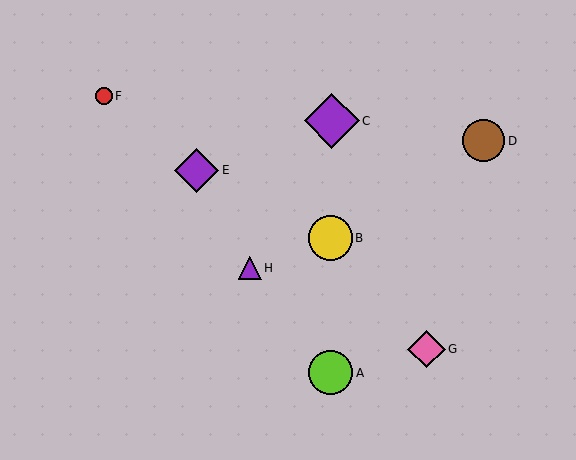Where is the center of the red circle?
The center of the red circle is at (104, 96).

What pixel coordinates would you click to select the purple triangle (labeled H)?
Click at (250, 268) to select the purple triangle H.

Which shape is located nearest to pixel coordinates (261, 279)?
The purple triangle (labeled H) at (250, 268) is nearest to that location.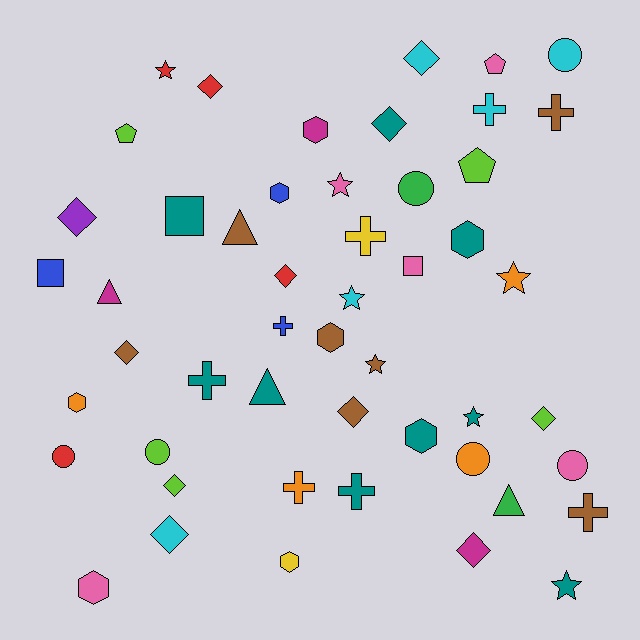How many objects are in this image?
There are 50 objects.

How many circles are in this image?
There are 6 circles.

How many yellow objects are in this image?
There are 2 yellow objects.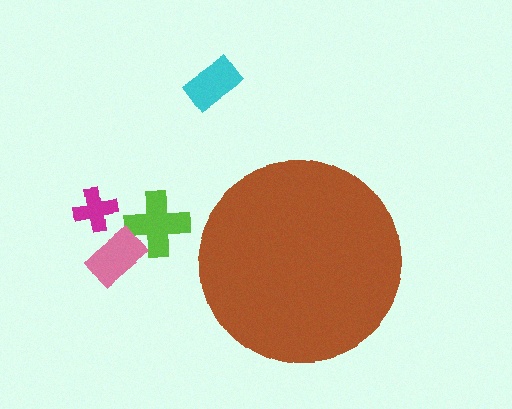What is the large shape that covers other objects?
A brown circle.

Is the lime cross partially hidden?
No, the lime cross is fully visible.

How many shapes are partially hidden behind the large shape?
0 shapes are partially hidden.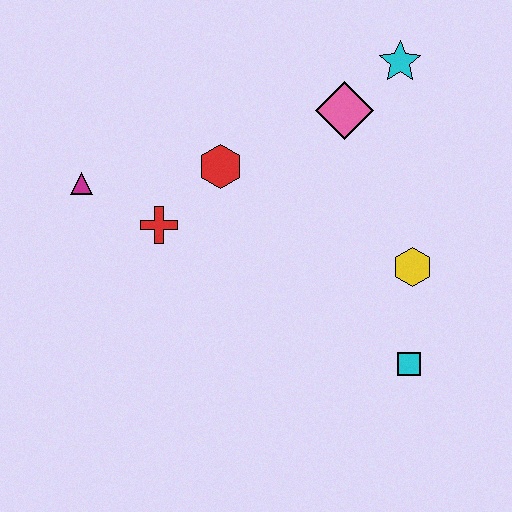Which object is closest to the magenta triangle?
The red cross is closest to the magenta triangle.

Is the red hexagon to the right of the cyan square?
No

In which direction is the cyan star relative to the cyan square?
The cyan star is above the cyan square.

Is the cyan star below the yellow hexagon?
No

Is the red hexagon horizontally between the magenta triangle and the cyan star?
Yes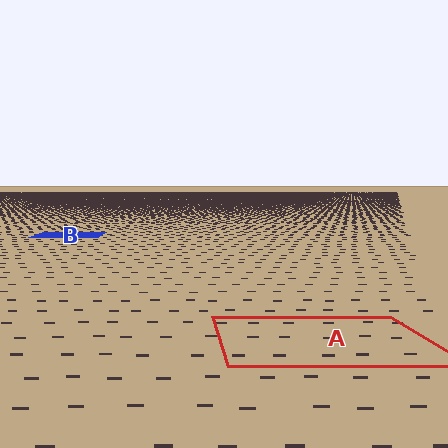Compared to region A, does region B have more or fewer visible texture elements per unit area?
Region B has more texture elements per unit area — they are packed more densely because it is farther away.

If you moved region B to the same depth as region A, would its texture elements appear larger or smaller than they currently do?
They would appear larger. At a closer depth, the same texture elements are projected at a bigger on-screen size.